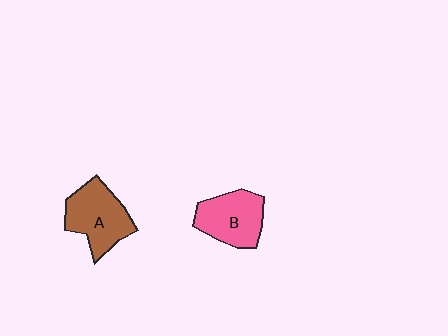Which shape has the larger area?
Shape A (brown).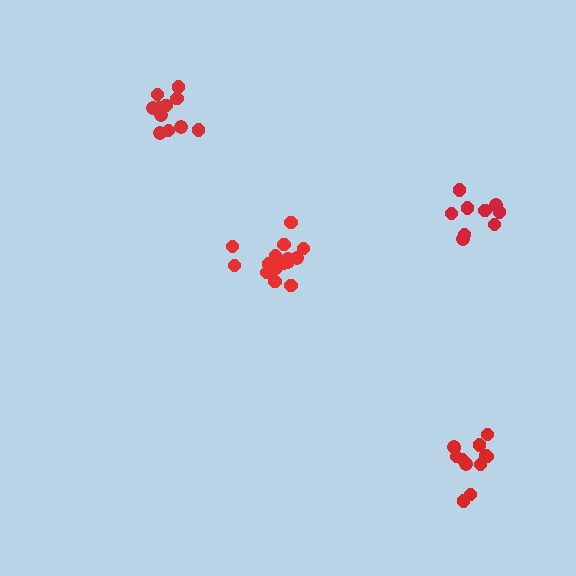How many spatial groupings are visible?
There are 4 spatial groupings.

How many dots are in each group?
Group 1: 9 dots, Group 2: 12 dots, Group 3: 11 dots, Group 4: 15 dots (47 total).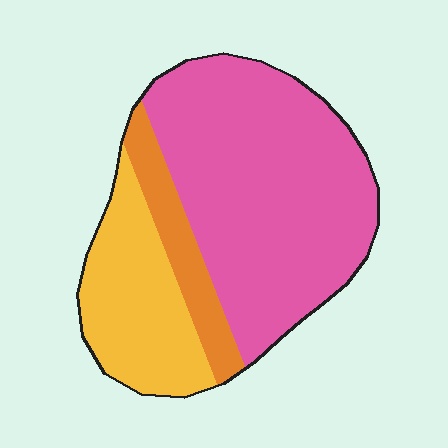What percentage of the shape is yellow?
Yellow covers 25% of the shape.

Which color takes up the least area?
Orange, at roughly 10%.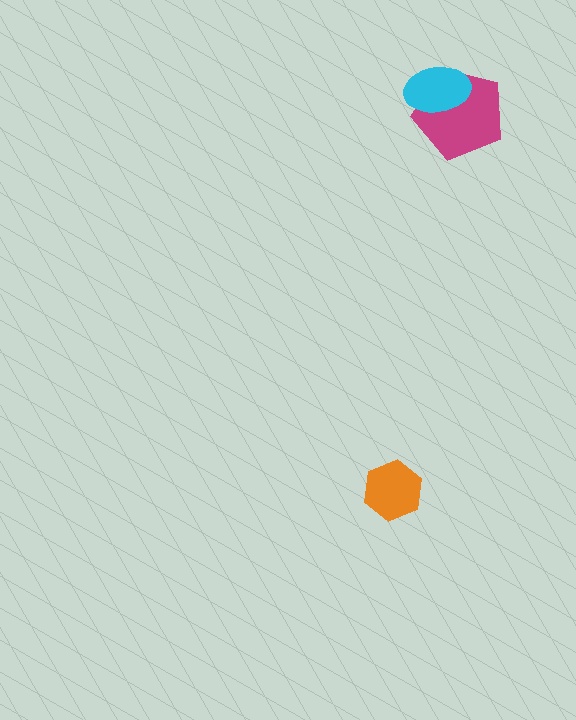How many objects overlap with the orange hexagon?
0 objects overlap with the orange hexagon.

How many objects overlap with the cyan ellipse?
1 object overlaps with the cyan ellipse.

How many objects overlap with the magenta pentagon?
1 object overlaps with the magenta pentagon.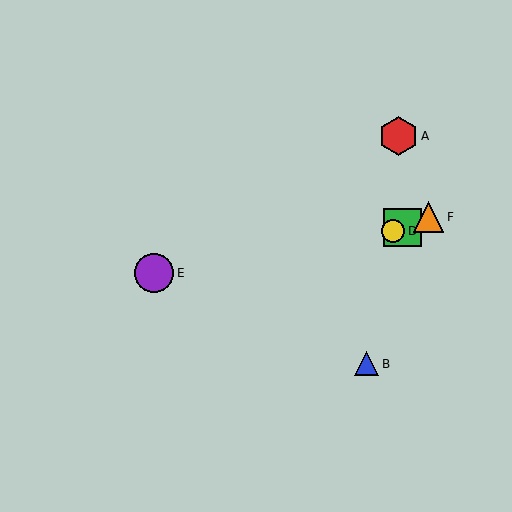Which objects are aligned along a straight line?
Objects C, D, F are aligned along a straight line.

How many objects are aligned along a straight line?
3 objects (C, D, F) are aligned along a straight line.